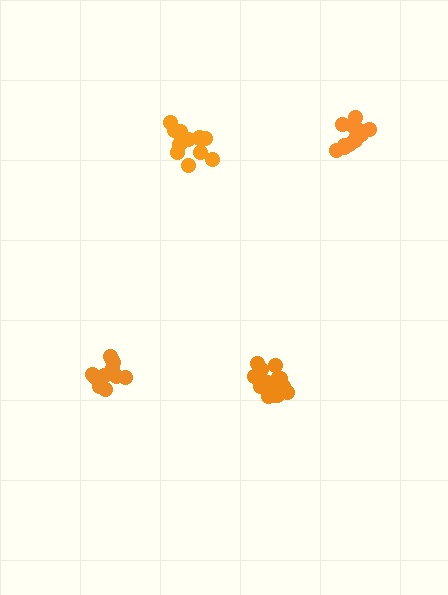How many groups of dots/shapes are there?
There are 4 groups.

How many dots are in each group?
Group 1: 17 dots, Group 2: 13 dots, Group 3: 14 dots, Group 4: 12 dots (56 total).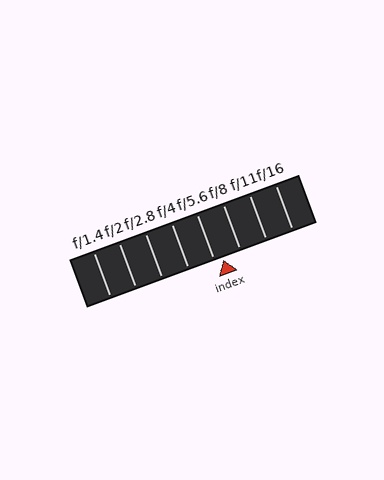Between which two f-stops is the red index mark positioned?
The index mark is between f/5.6 and f/8.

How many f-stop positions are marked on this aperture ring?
There are 8 f-stop positions marked.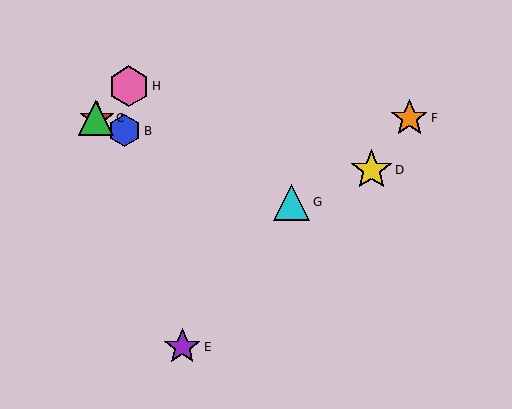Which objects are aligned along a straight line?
Objects A, B, C, G are aligned along a straight line.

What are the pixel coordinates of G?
Object G is at (292, 202).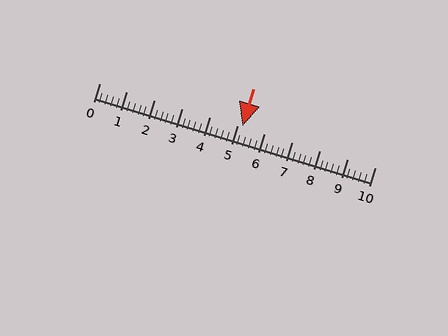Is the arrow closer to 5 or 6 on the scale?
The arrow is closer to 5.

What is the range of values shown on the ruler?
The ruler shows values from 0 to 10.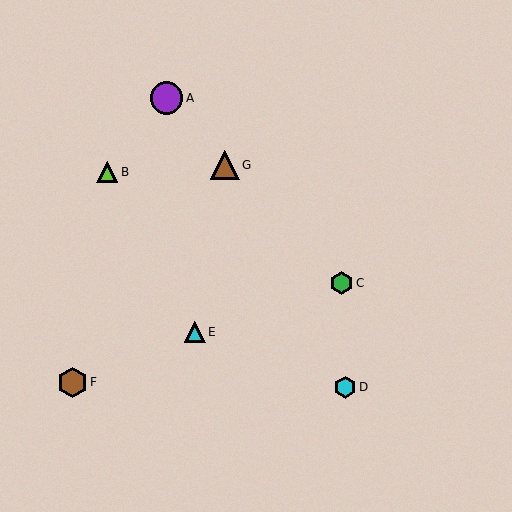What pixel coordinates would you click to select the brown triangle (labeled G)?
Click at (225, 165) to select the brown triangle G.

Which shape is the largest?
The purple circle (labeled A) is the largest.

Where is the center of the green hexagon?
The center of the green hexagon is at (341, 283).